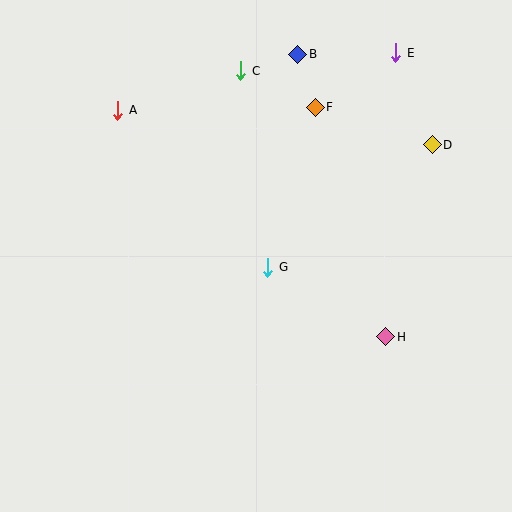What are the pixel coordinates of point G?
Point G is at (268, 267).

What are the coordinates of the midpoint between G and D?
The midpoint between G and D is at (350, 206).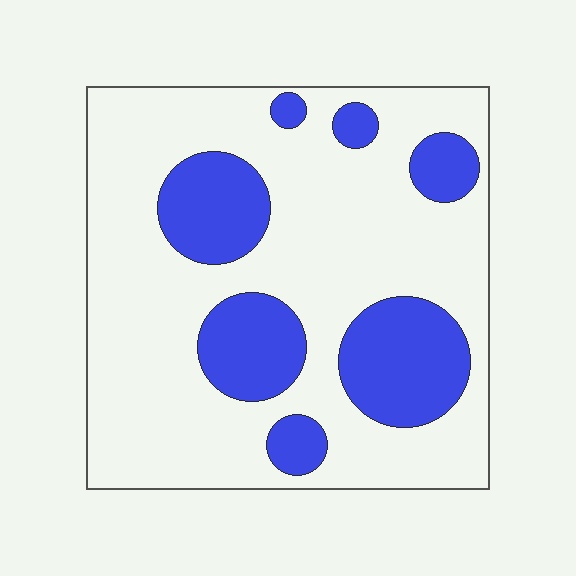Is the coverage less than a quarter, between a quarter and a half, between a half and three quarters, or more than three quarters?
Between a quarter and a half.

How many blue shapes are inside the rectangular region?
7.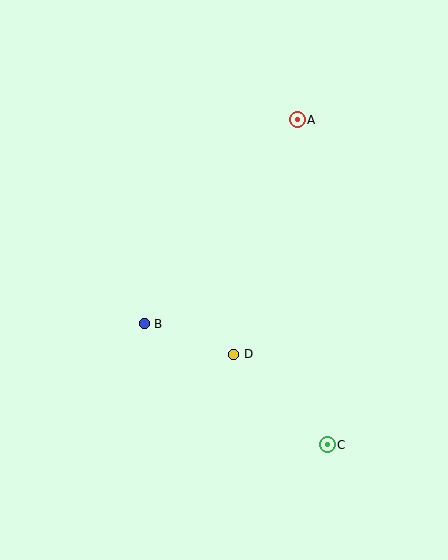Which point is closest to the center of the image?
Point D at (234, 354) is closest to the center.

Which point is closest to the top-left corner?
Point A is closest to the top-left corner.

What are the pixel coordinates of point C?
Point C is at (327, 445).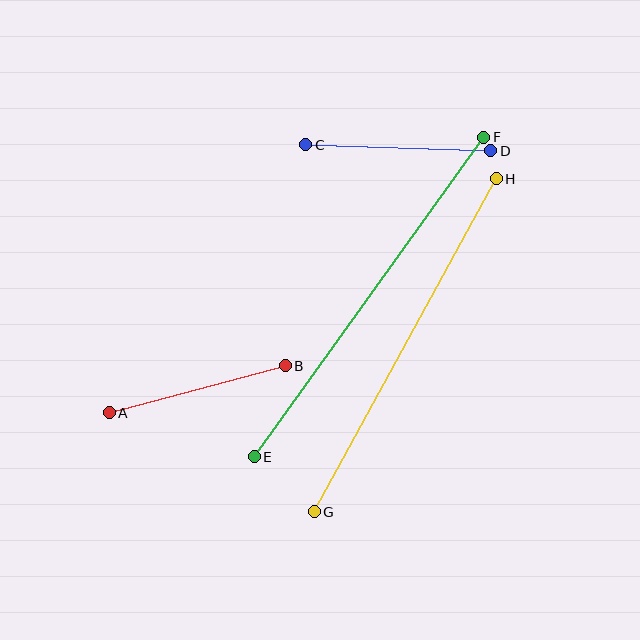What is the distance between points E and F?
The distance is approximately 393 pixels.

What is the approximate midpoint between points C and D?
The midpoint is at approximately (398, 148) pixels.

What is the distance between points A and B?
The distance is approximately 182 pixels.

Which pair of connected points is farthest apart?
Points E and F are farthest apart.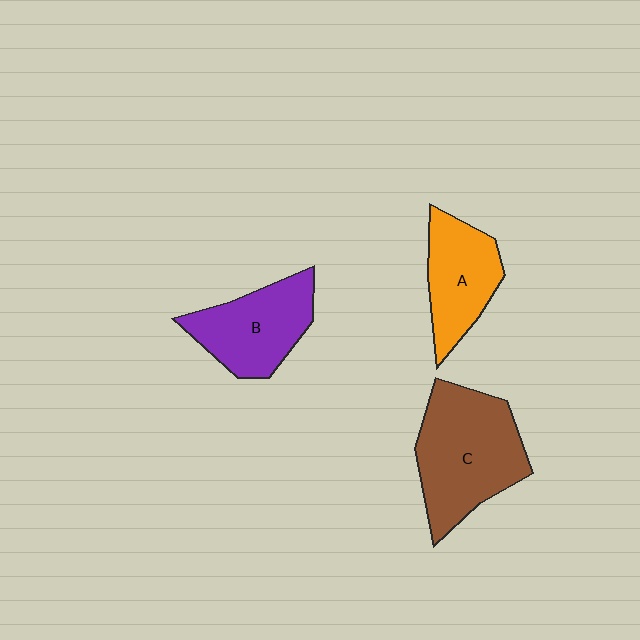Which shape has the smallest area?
Shape A (orange).